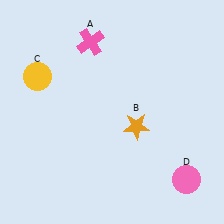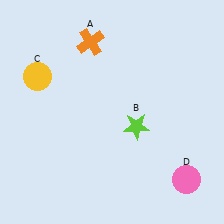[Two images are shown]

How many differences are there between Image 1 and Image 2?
There are 2 differences between the two images.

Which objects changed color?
A changed from pink to orange. B changed from orange to lime.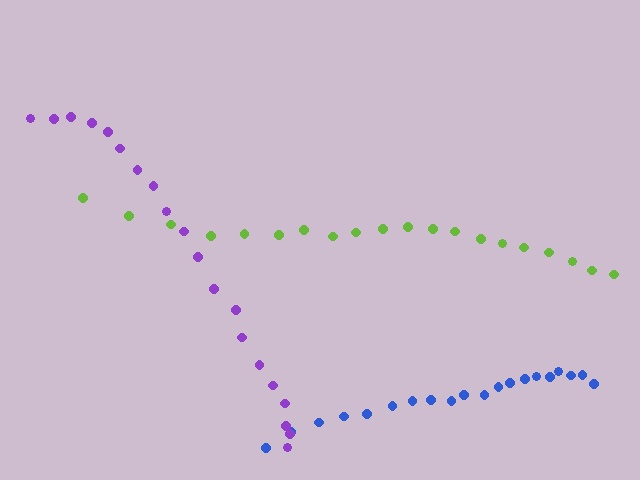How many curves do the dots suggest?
There are 3 distinct paths.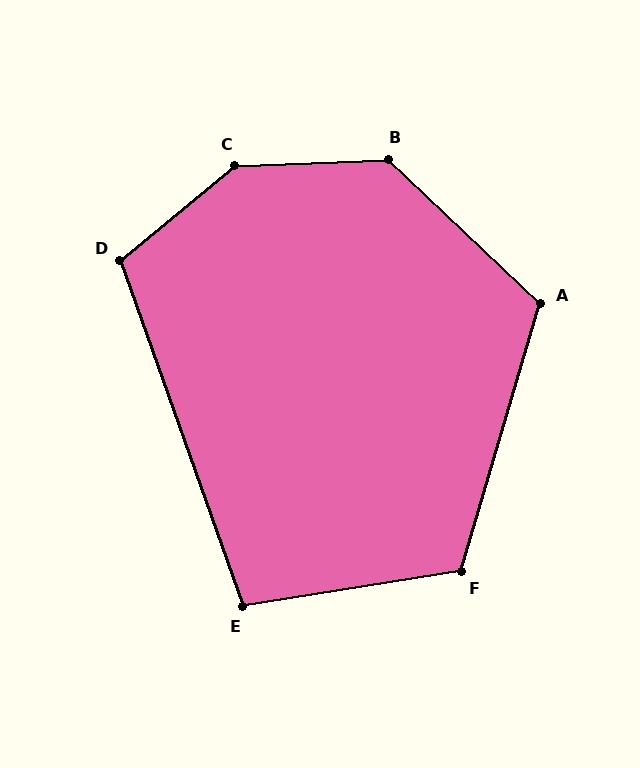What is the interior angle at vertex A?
Approximately 117 degrees (obtuse).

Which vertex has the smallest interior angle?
E, at approximately 101 degrees.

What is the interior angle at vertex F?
Approximately 115 degrees (obtuse).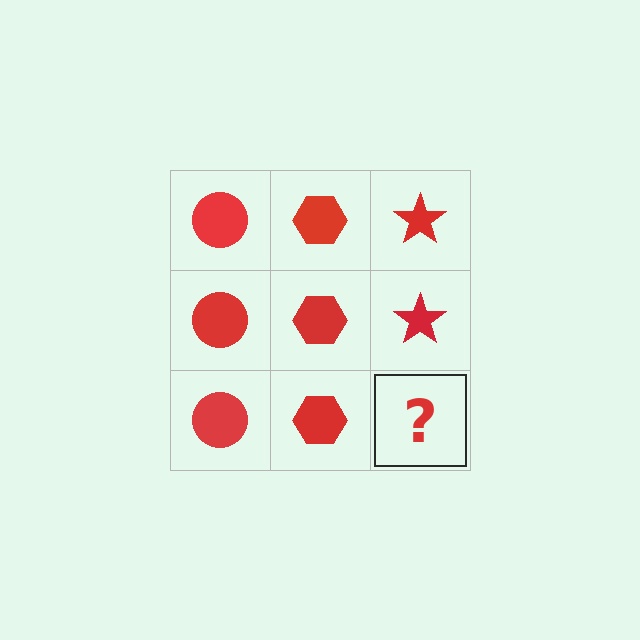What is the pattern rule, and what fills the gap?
The rule is that each column has a consistent shape. The gap should be filled with a red star.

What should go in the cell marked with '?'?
The missing cell should contain a red star.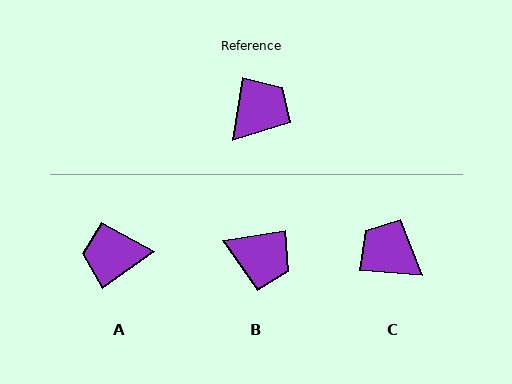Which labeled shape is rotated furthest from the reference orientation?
A, about 134 degrees away.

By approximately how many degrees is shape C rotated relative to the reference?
Approximately 95 degrees counter-clockwise.